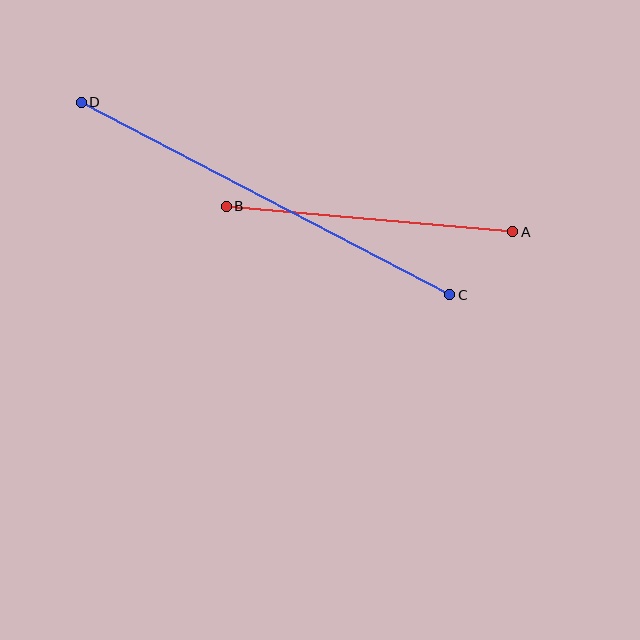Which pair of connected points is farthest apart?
Points C and D are farthest apart.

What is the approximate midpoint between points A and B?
The midpoint is at approximately (369, 219) pixels.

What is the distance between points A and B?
The distance is approximately 287 pixels.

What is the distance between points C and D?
The distance is approximately 416 pixels.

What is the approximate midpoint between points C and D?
The midpoint is at approximately (265, 198) pixels.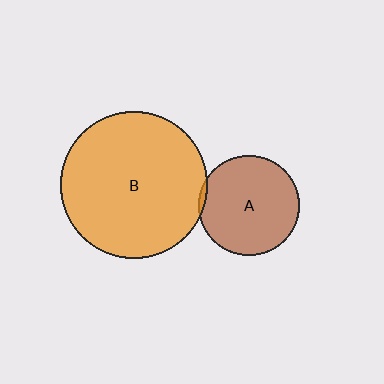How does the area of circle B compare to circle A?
Approximately 2.1 times.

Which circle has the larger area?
Circle B (orange).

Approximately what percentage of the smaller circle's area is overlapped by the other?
Approximately 5%.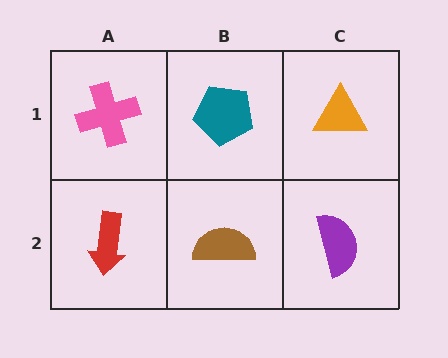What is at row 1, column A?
A pink cross.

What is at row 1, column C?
An orange triangle.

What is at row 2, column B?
A brown semicircle.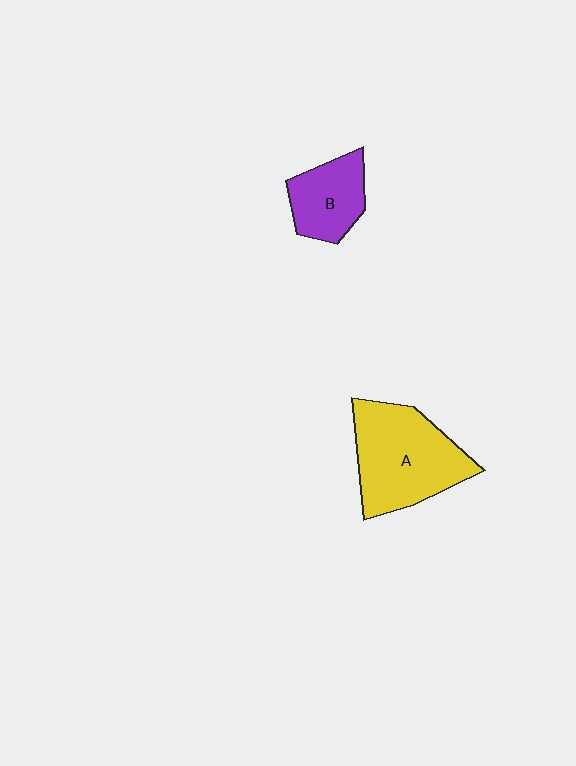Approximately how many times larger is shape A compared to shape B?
Approximately 1.8 times.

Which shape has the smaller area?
Shape B (purple).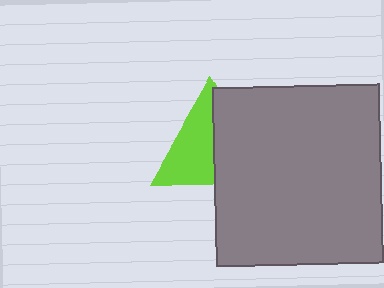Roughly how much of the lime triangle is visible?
About half of it is visible (roughly 53%).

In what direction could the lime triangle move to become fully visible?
The lime triangle could move left. That would shift it out from behind the gray rectangle entirely.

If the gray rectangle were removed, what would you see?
You would see the complete lime triangle.